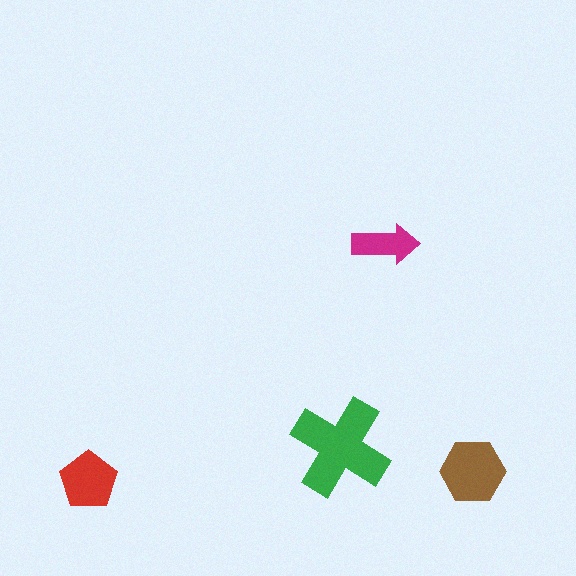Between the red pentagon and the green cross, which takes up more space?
The green cross.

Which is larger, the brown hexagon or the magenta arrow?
The brown hexagon.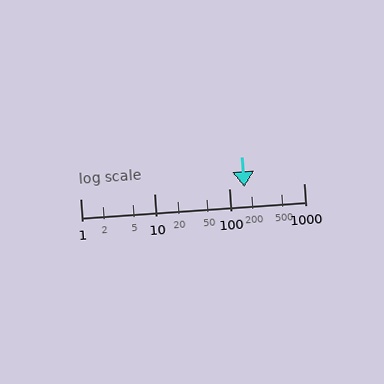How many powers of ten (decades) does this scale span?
The scale spans 3 decades, from 1 to 1000.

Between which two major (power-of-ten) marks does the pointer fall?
The pointer is between 100 and 1000.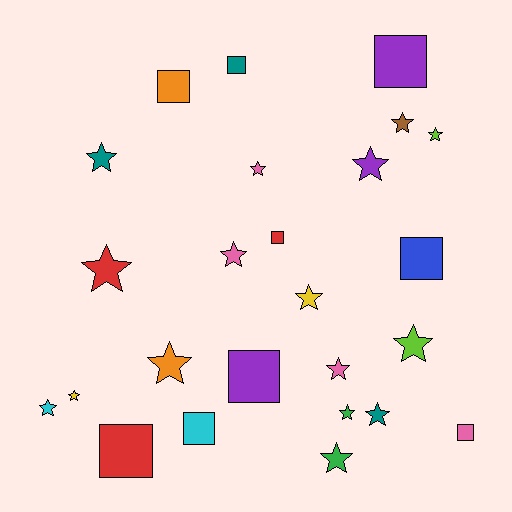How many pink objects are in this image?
There are 4 pink objects.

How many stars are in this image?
There are 16 stars.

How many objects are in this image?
There are 25 objects.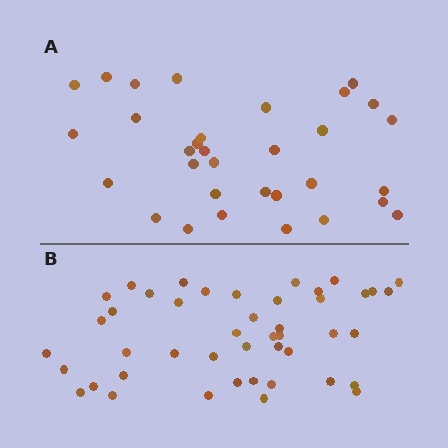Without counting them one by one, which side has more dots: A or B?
Region B (the bottom region) has more dots.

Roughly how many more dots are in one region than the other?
Region B has approximately 15 more dots than region A.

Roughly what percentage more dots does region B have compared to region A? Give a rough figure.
About 40% more.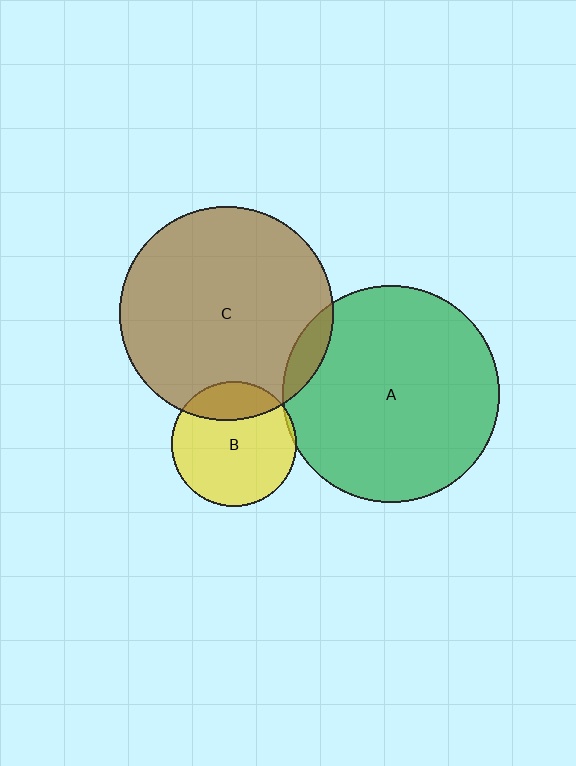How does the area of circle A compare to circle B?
Approximately 3.0 times.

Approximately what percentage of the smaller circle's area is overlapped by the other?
Approximately 5%.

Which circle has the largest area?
Circle A (green).